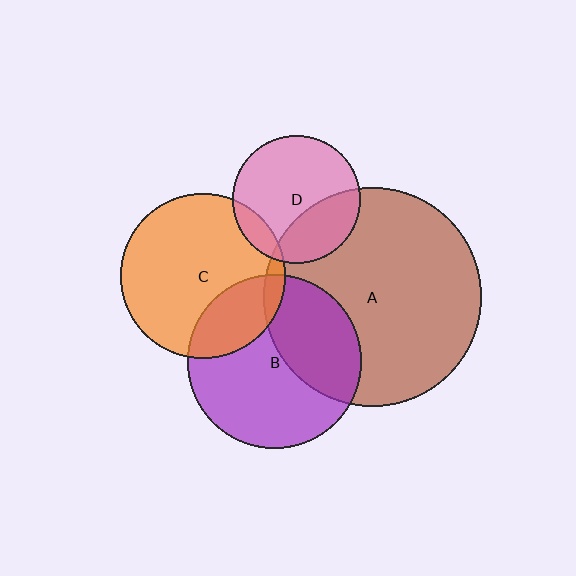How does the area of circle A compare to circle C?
Approximately 1.8 times.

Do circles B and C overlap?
Yes.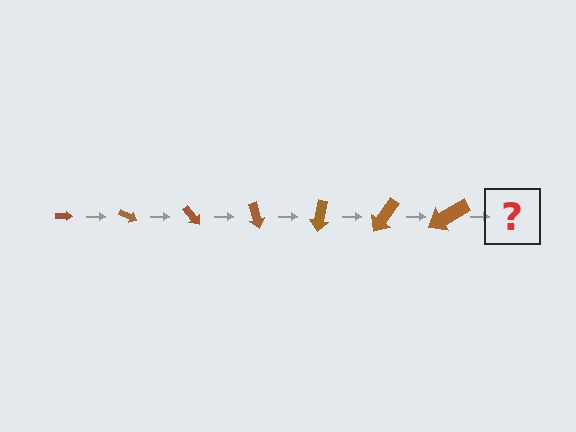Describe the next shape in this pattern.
It should be an arrow, larger than the previous one and rotated 175 degrees from the start.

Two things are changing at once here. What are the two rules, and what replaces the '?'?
The two rules are that the arrow grows larger each step and it rotates 25 degrees each step. The '?' should be an arrow, larger than the previous one and rotated 175 degrees from the start.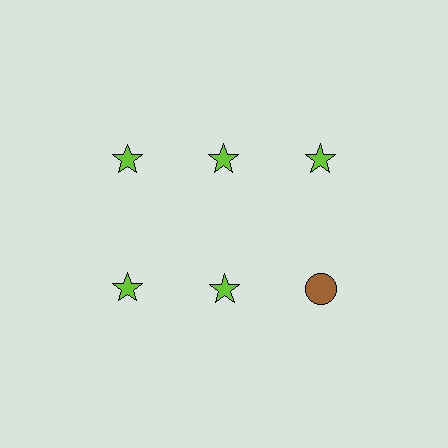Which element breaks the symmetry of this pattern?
The brown circle in the second row, center column breaks the symmetry. All other shapes are lime stars.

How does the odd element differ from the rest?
It differs in both color (brown instead of lime) and shape (circle instead of star).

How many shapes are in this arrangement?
There are 6 shapes arranged in a grid pattern.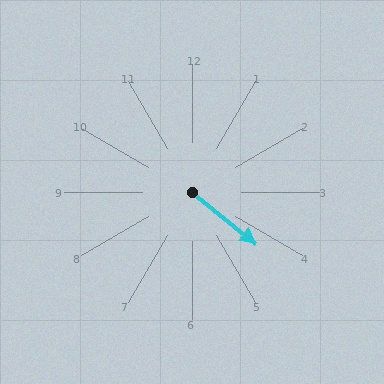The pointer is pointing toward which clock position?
Roughly 4 o'clock.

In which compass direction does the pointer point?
Southeast.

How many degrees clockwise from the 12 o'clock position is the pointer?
Approximately 129 degrees.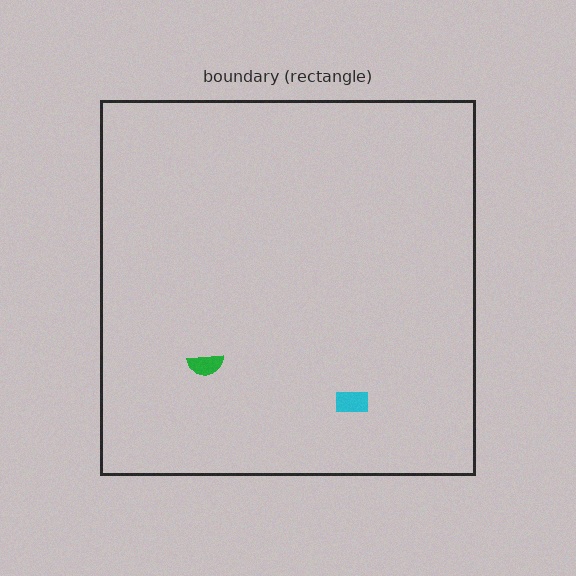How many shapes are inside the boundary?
2 inside, 0 outside.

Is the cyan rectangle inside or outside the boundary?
Inside.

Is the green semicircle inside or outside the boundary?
Inside.